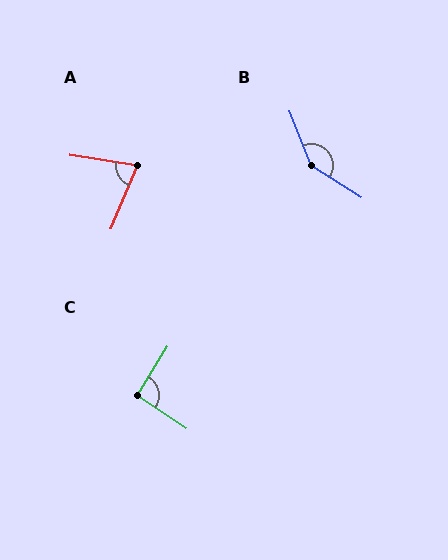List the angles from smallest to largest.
A (76°), C (92°), B (144°).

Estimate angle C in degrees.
Approximately 92 degrees.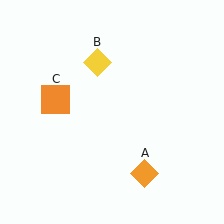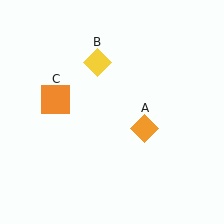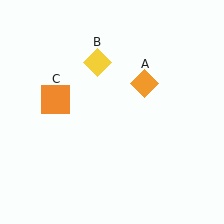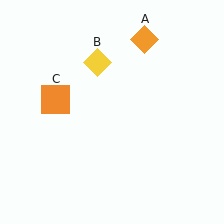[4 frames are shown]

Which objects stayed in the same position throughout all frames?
Yellow diamond (object B) and orange square (object C) remained stationary.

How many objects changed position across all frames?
1 object changed position: orange diamond (object A).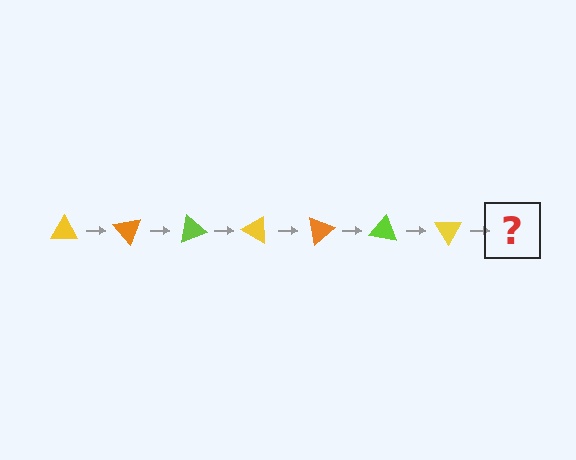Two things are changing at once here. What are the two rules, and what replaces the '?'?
The two rules are that it rotates 50 degrees each step and the color cycles through yellow, orange, and lime. The '?' should be an orange triangle, rotated 350 degrees from the start.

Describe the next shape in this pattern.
It should be an orange triangle, rotated 350 degrees from the start.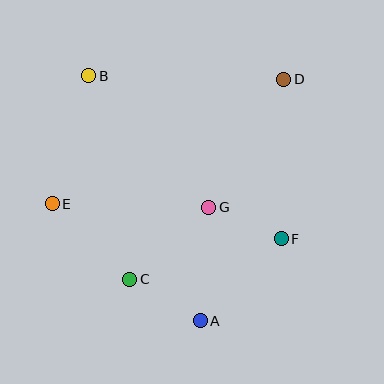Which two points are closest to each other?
Points F and G are closest to each other.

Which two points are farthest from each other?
Points A and B are farthest from each other.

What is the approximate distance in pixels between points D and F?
The distance between D and F is approximately 160 pixels.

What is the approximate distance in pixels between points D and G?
The distance between D and G is approximately 148 pixels.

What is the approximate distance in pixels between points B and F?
The distance between B and F is approximately 252 pixels.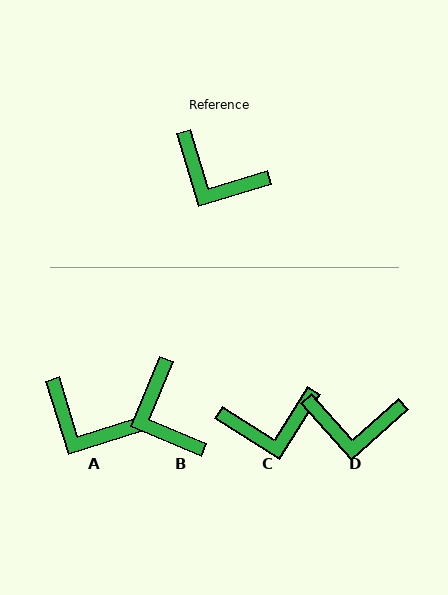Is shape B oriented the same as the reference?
No, it is off by about 40 degrees.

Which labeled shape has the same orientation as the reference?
A.